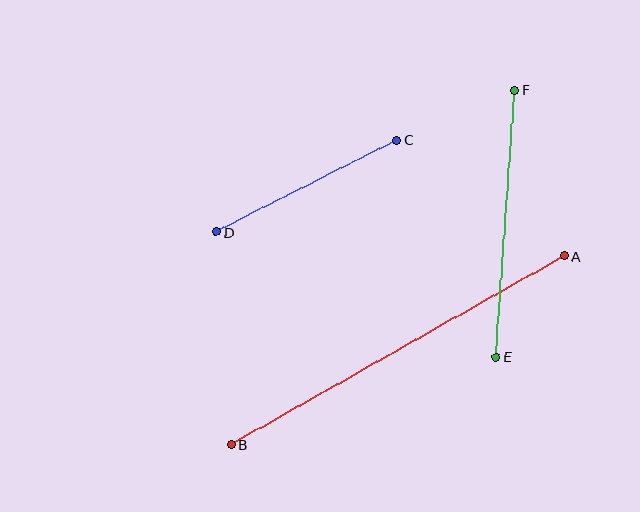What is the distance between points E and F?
The distance is approximately 267 pixels.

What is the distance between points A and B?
The distance is approximately 382 pixels.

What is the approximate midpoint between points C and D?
The midpoint is at approximately (307, 186) pixels.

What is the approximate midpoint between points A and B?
The midpoint is at approximately (398, 350) pixels.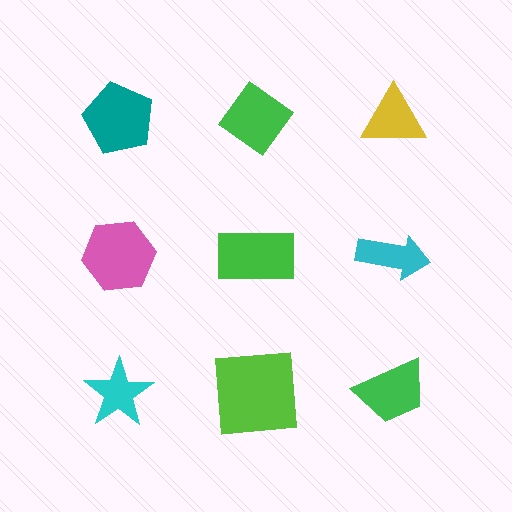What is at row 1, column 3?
A yellow triangle.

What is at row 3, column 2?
A lime square.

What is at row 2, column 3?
A cyan arrow.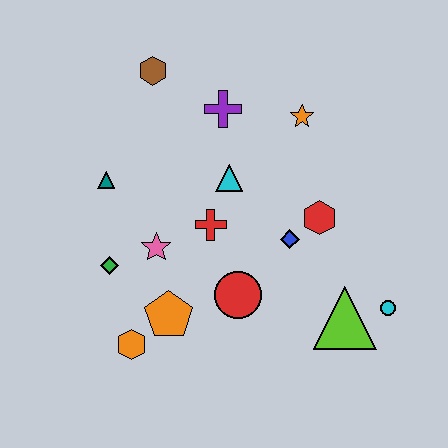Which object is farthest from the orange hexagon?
The orange star is farthest from the orange hexagon.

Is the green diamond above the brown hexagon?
No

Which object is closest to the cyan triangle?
The red cross is closest to the cyan triangle.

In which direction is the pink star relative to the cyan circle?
The pink star is to the left of the cyan circle.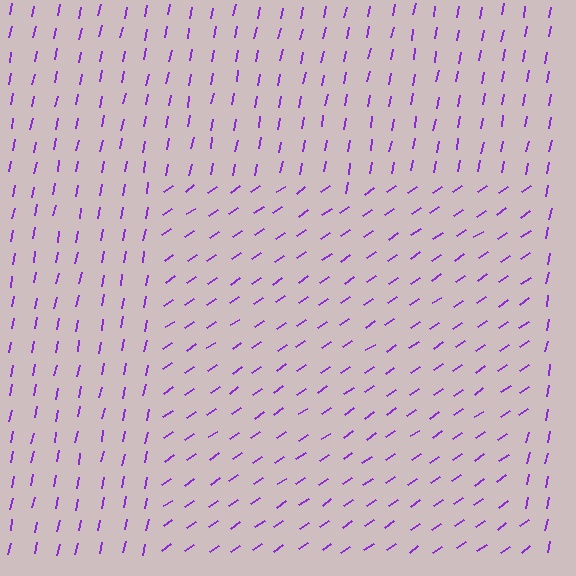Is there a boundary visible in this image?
Yes, there is a texture boundary formed by a change in line orientation.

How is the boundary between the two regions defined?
The boundary is defined purely by a change in line orientation (approximately 45 degrees difference). All lines are the same color and thickness.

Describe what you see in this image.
The image is filled with small purple line segments. A rectangle region in the image has lines oriented differently from the surrounding lines, creating a visible texture boundary.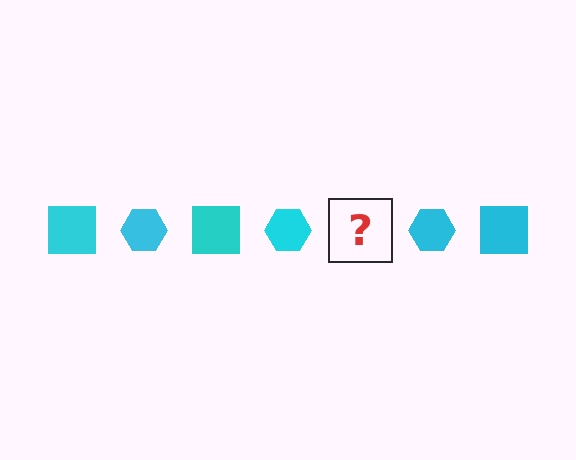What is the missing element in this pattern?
The missing element is a cyan square.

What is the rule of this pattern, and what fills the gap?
The rule is that the pattern cycles through square, hexagon shapes in cyan. The gap should be filled with a cyan square.